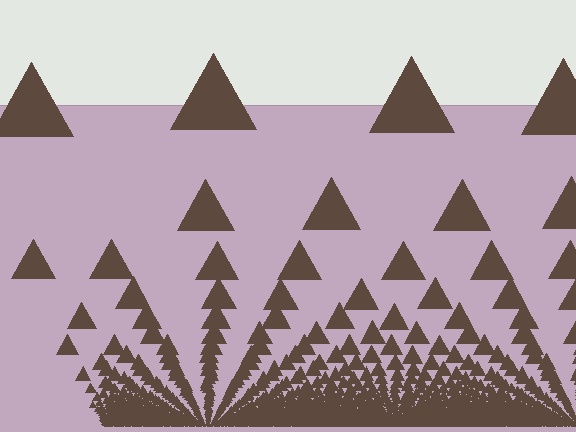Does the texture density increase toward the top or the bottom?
Density increases toward the bottom.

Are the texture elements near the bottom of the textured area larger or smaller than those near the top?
Smaller. The gradient is inverted — elements near the bottom are smaller and denser.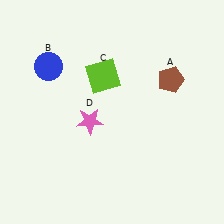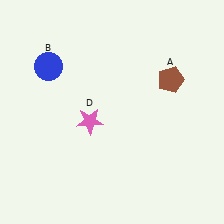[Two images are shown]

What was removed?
The lime square (C) was removed in Image 2.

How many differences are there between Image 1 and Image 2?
There is 1 difference between the two images.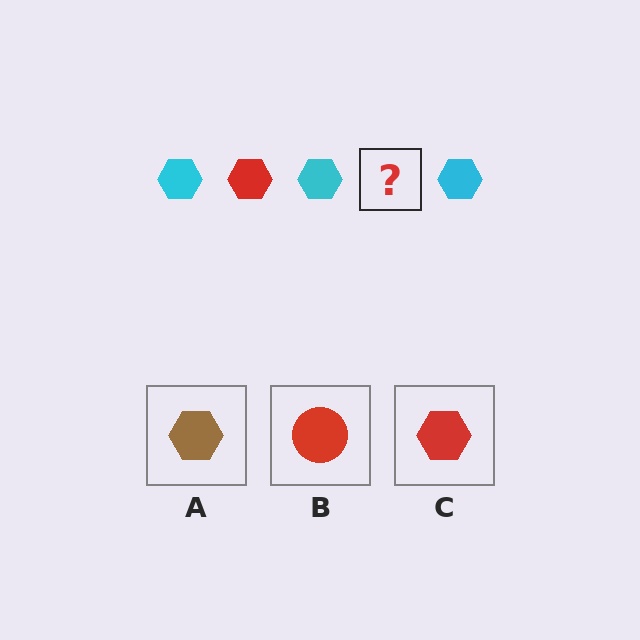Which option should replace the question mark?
Option C.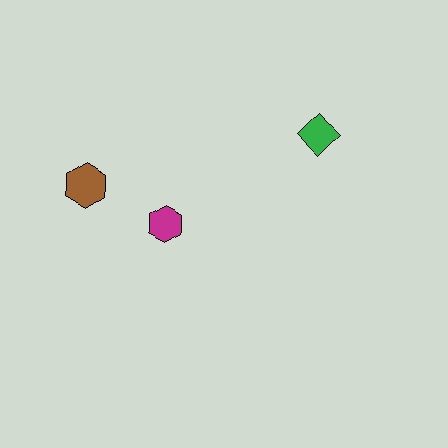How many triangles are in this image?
There are no triangles.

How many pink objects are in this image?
There are no pink objects.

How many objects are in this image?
There are 3 objects.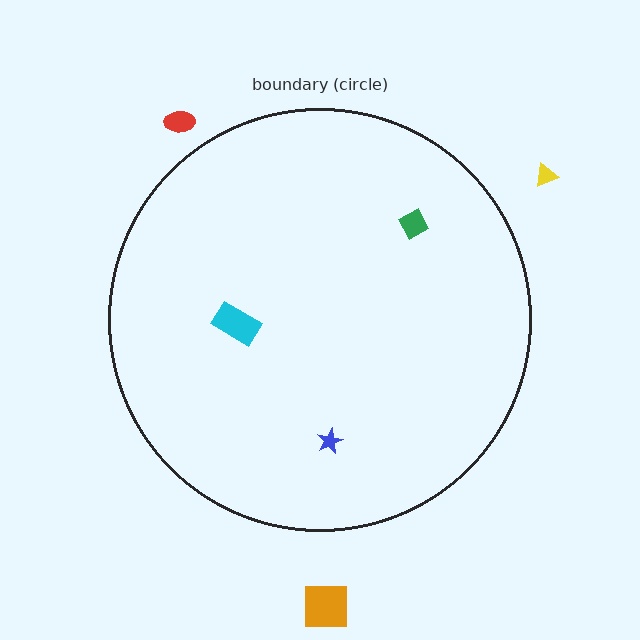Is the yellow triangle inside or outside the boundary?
Outside.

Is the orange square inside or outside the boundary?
Outside.